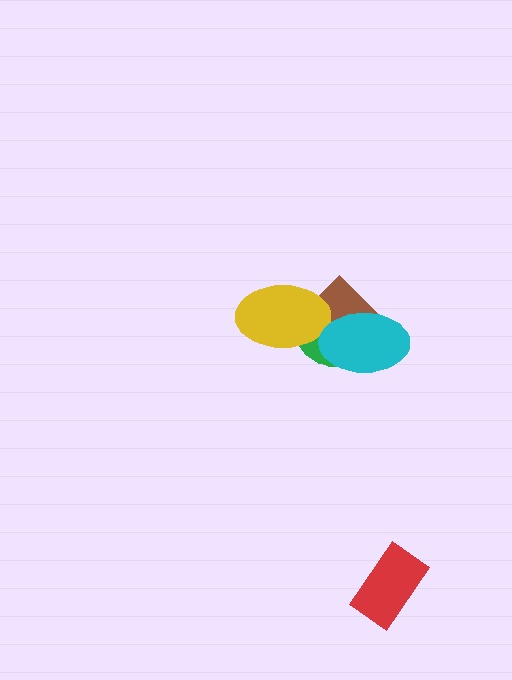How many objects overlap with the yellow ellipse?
2 objects overlap with the yellow ellipse.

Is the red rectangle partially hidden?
No, no other shape covers it.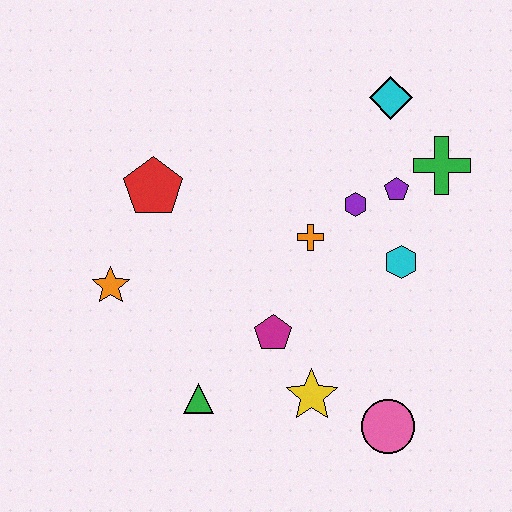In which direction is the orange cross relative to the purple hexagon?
The orange cross is to the left of the purple hexagon.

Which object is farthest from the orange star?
The green cross is farthest from the orange star.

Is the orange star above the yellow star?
Yes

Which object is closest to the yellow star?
The magenta pentagon is closest to the yellow star.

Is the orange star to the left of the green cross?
Yes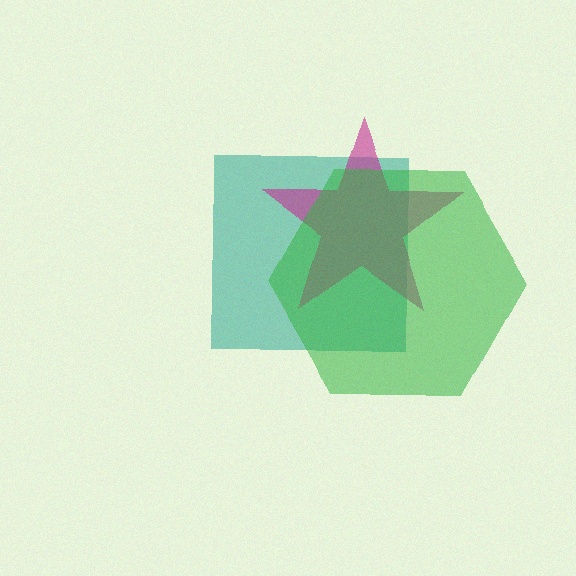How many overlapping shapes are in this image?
There are 3 overlapping shapes in the image.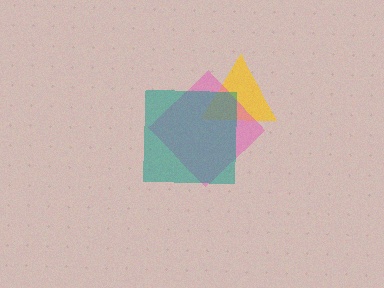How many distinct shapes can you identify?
There are 3 distinct shapes: a yellow triangle, a pink diamond, a teal square.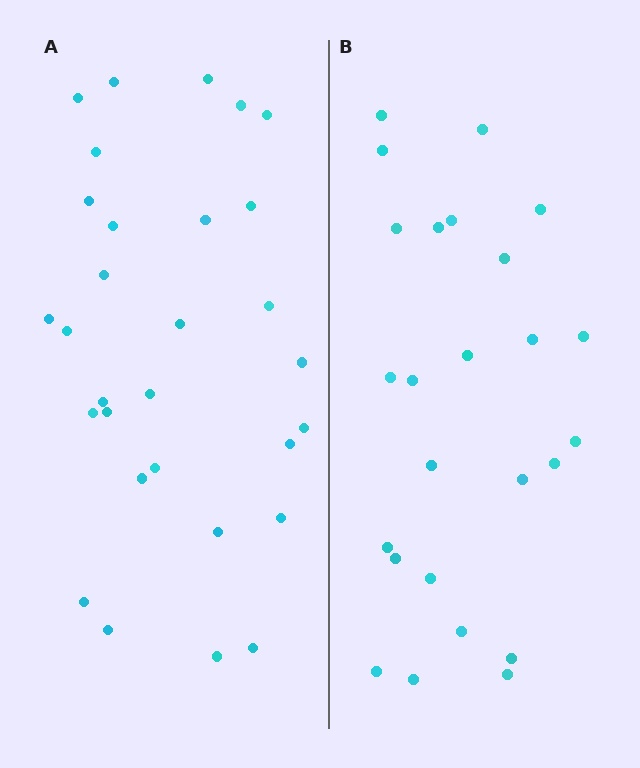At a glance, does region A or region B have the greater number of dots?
Region A (the left region) has more dots.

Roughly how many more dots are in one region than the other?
Region A has about 5 more dots than region B.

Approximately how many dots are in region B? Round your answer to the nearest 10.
About 20 dots. (The exact count is 25, which rounds to 20.)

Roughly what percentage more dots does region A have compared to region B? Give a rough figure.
About 20% more.